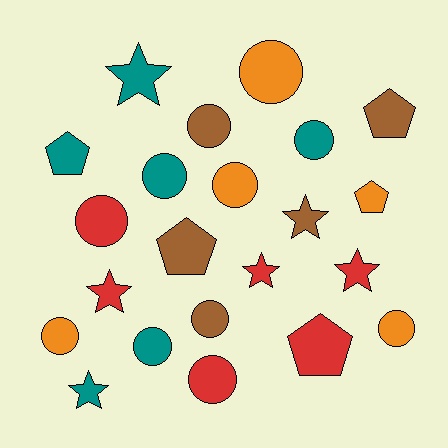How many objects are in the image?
There are 22 objects.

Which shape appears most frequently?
Circle, with 11 objects.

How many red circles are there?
There are 2 red circles.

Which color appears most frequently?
Red, with 6 objects.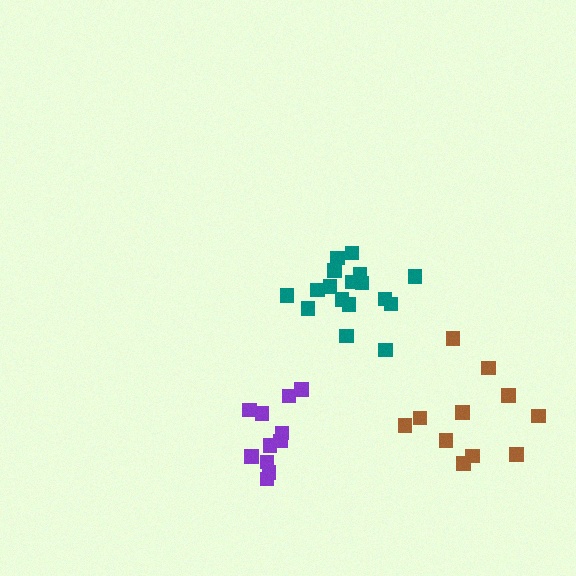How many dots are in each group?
Group 1: 11 dots, Group 2: 11 dots, Group 3: 17 dots (39 total).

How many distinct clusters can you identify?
There are 3 distinct clusters.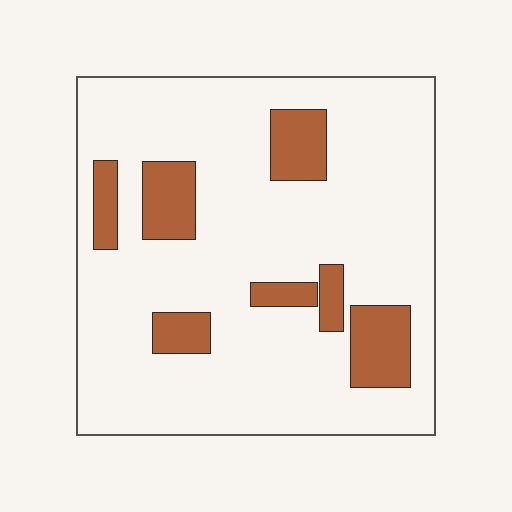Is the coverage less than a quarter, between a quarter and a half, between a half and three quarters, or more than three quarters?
Less than a quarter.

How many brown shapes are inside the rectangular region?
7.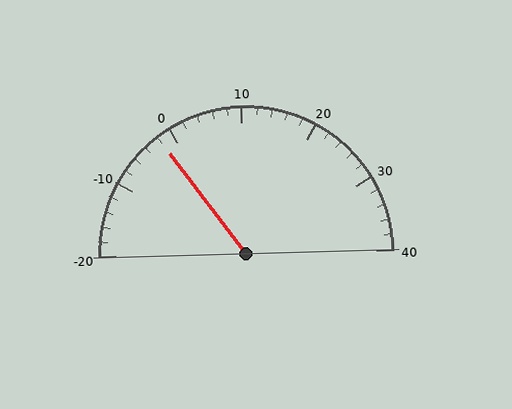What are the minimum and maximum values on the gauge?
The gauge ranges from -20 to 40.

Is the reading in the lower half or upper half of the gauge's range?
The reading is in the lower half of the range (-20 to 40).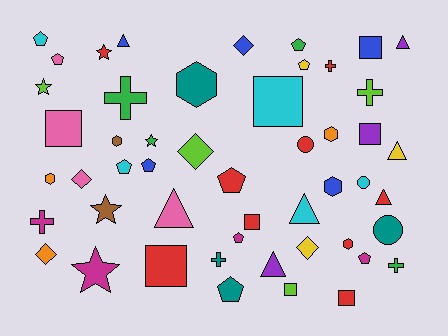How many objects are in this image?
There are 50 objects.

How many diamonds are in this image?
There are 5 diamonds.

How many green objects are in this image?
There are 4 green objects.